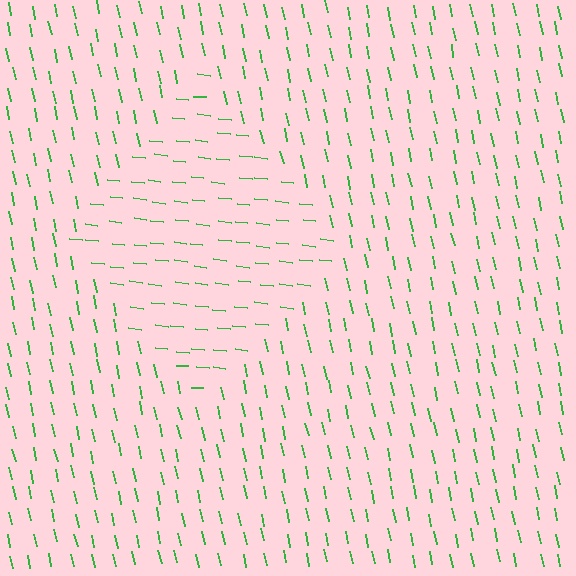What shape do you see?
I see a diamond.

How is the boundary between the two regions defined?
The boundary is defined purely by a change in line orientation (approximately 72 degrees difference). All lines are the same color and thickness.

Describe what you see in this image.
The image is filled with small green line segments. A diamond region in the image has lines oriented differently from the surrounding lines, creating a visible texture boundary.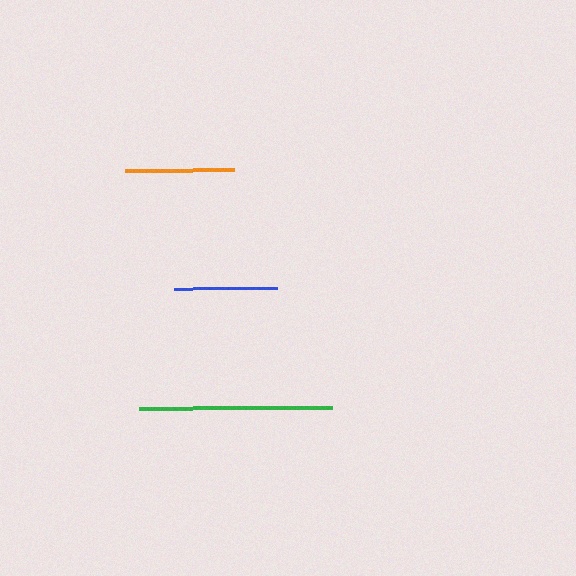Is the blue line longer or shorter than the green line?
The green line is longer than the blue line.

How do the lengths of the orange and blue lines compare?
The orange and blue lines are approximately the same length.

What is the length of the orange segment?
The orange segment is approximately 109 pixels long.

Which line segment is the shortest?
The blue line is the shortest at approximately 102 pixels.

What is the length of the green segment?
The green segment is approximately 192 pixels long.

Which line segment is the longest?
The green line is the longest at approximately 192 pixels.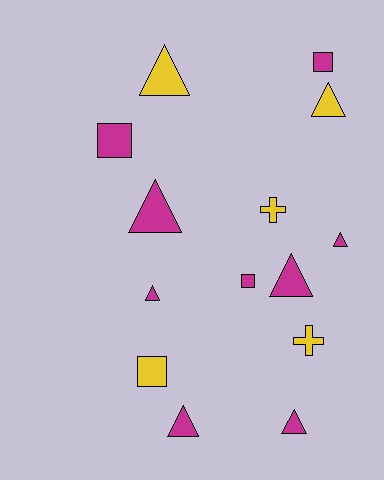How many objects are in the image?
There are 14 objects.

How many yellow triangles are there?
There are 2 yellow triangles.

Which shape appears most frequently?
Triangle, with 8 objects.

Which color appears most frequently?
Magenta, with 9 objects.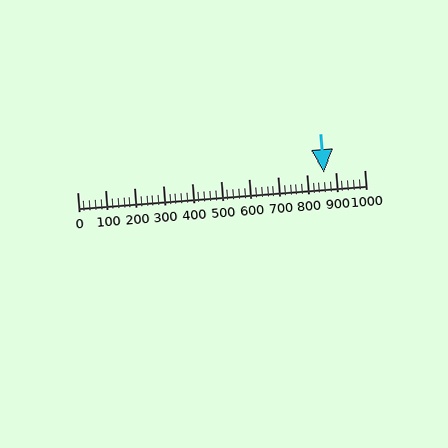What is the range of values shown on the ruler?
The ruler shows values from 0 to 1000.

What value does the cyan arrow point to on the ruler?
The cyan arrow points to approximately 860.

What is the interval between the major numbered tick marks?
The major tick marks are spaced 100 units apart.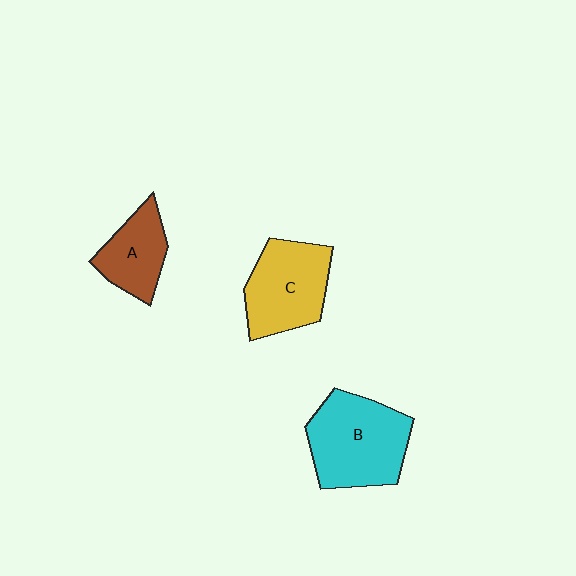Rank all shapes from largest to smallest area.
From largest to smallest: B (cyan), C (yellow), A (brown).